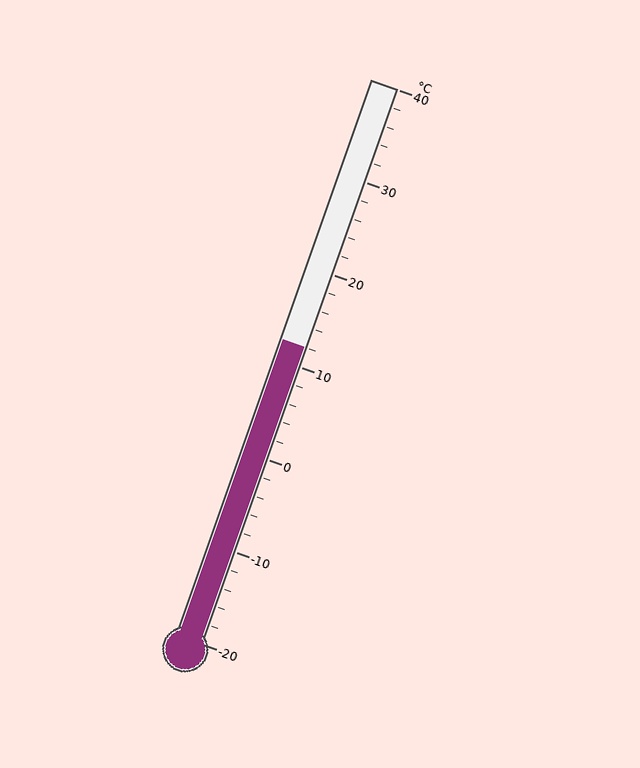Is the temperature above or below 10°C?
The temperature is above 10°C.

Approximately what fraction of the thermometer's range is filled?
The thermometer is filled to approximately 55% of its range.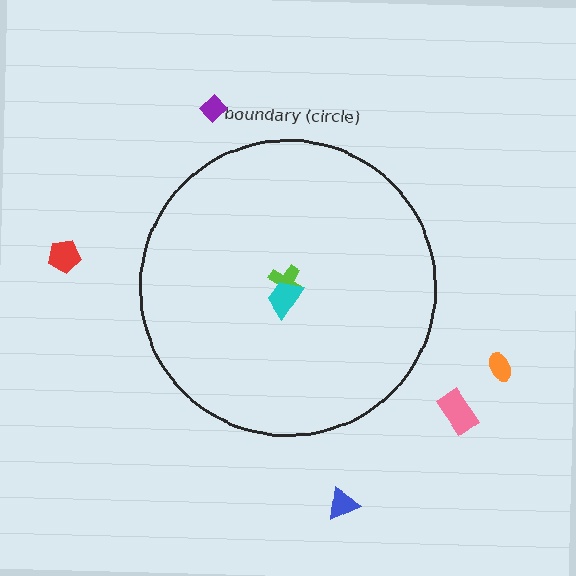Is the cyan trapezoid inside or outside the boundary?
Inside.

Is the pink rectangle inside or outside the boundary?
Outside.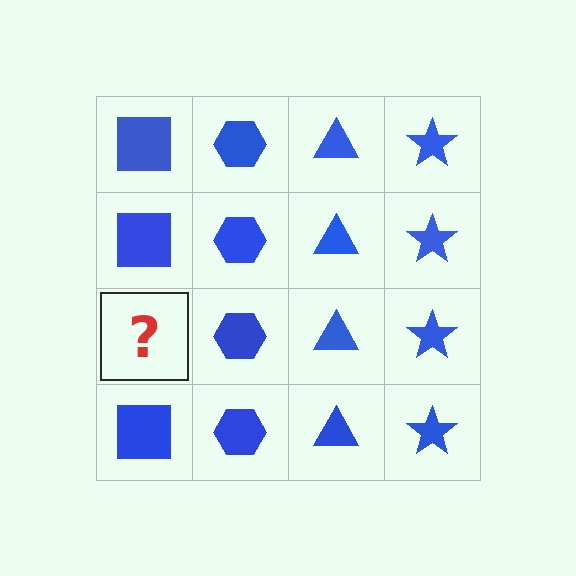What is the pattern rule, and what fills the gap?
The rule is that each column has a consistent shape. The gap should be filled with a blue square.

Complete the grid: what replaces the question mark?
The question mark should be replaced with a blue square.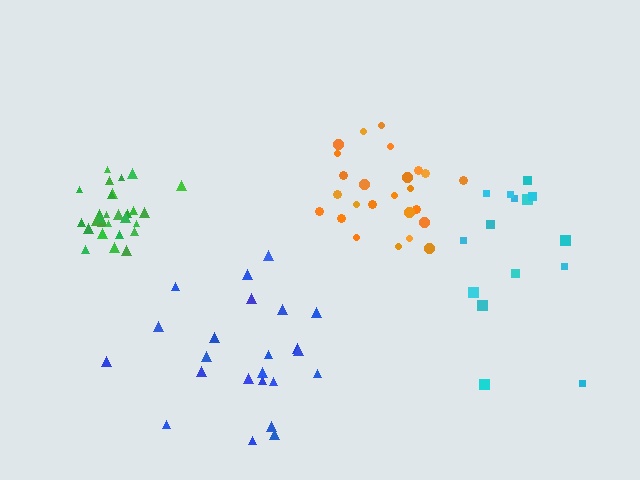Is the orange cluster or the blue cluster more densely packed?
Orange.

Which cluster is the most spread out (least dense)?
Cyan.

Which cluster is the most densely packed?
Green.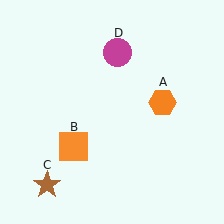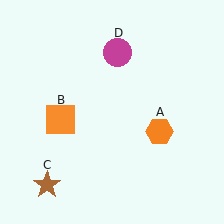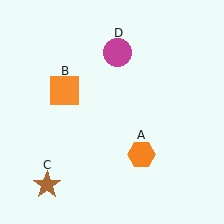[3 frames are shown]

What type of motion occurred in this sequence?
The orange hexagon (object A), orange square (object B) rotated clockwise around the center of the scene.